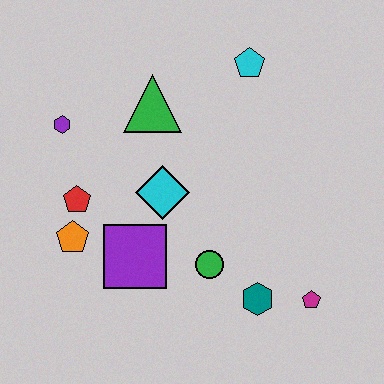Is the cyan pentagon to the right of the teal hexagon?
No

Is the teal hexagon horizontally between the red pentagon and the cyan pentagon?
No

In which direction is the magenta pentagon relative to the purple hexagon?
The magenta pentagon is to the right of the purple hexagon.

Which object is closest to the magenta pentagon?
The teal hexagon is closest to the magenta pentagon.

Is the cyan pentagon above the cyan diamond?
Yes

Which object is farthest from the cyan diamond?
The magenta pentagon is farthest from the cyan diamond.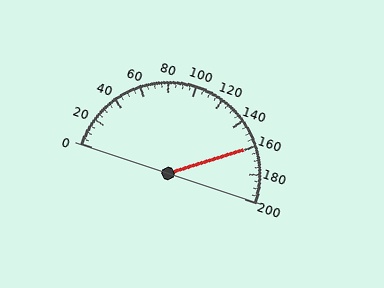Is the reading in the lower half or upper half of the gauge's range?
The reading is in the upper half of the range (0 to 200).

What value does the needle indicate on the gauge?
The needle indicates approximately 160.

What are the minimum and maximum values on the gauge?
The gauge ranges from 0 to 200.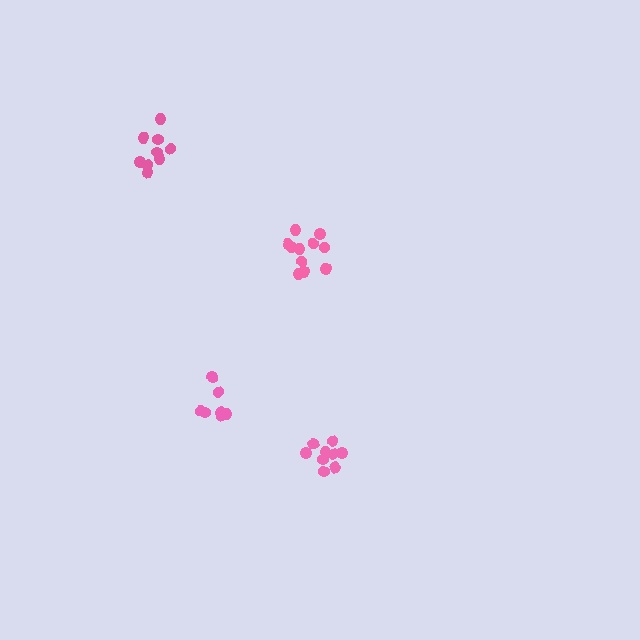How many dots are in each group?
Group 1: 9 dots, Group 2: 11 dots, Group 3: 9 dots, Group 4: 7 dots (36 total).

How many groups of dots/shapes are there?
There are 4 groups.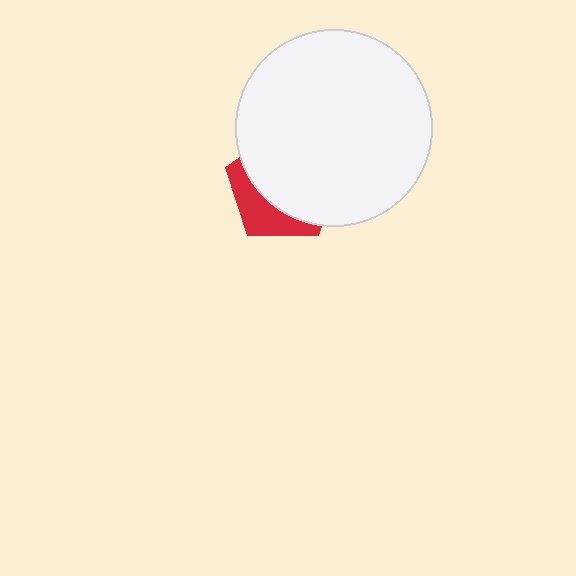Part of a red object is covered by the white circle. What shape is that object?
It is a pentagon.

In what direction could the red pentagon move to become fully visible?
The red pentagon could move toward the lower-left. That would shift it out from behind the white circle entirely.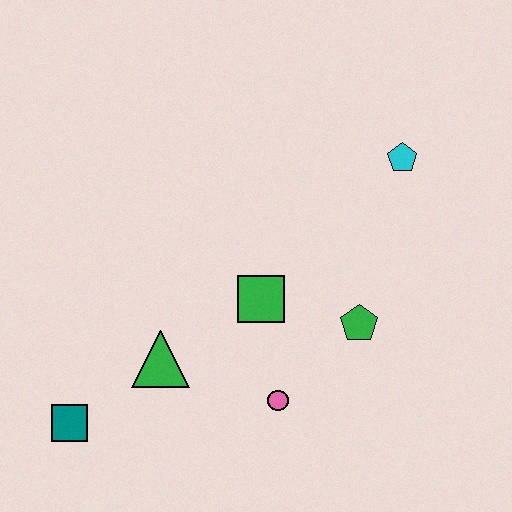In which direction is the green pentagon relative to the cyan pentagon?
The green pentagon is below the cyan pentagon.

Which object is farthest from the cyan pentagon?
The teal square is farthest from the cyan pentagon.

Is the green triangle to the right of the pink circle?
No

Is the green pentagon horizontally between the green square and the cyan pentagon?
Yes